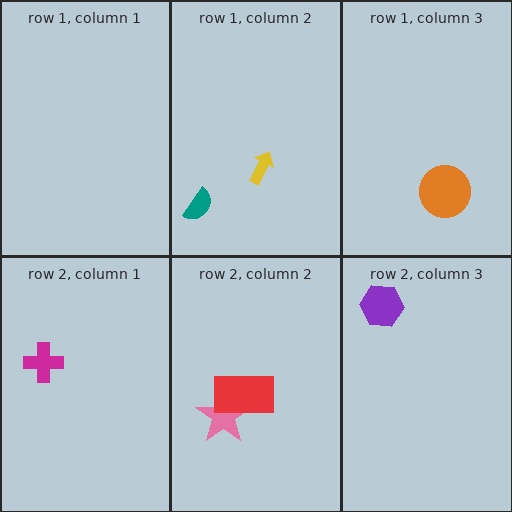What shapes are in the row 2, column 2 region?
The pink star, the red rectangle.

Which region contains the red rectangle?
The row 2, column 2 region.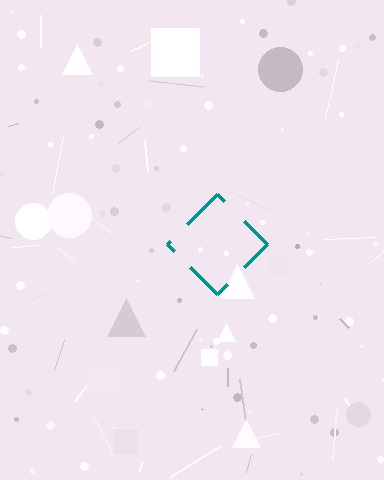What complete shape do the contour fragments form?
The contour fragments form a diamond.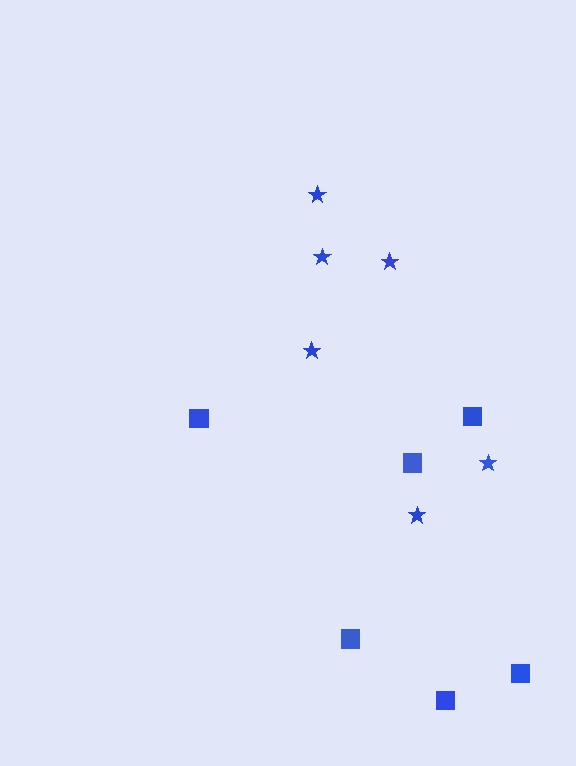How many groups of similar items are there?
There are 2 groups: one group of stars (6) and one group of squares (6).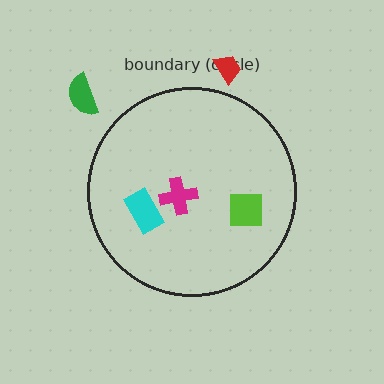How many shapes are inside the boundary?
3 inside, 2 outside.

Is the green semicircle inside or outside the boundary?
Outside.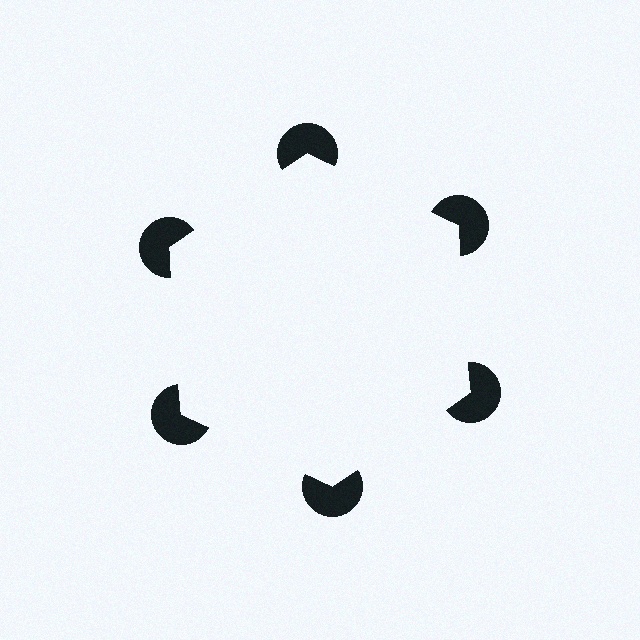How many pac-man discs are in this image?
There are 6 — one at each vertex of the illusory hexagon.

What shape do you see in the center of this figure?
An illusory hexagon — its edges are inferred from the aligned wedge cuts in the pac-man discs, not physically drawn.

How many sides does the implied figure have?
6 sides.